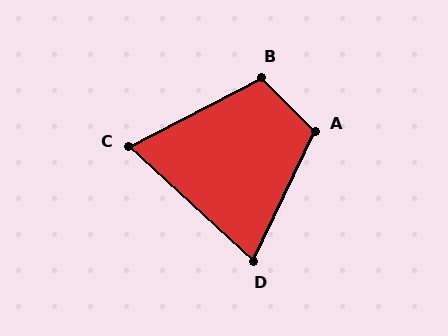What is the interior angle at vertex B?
Approximately 107 degrees (obtuse).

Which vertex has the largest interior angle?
A, at approximately 110 degrees.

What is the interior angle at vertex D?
Approximately 73 degrees (acute).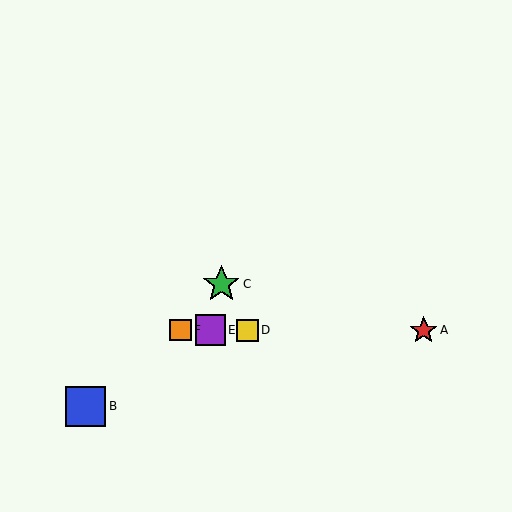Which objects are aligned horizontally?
Objects A, D, E, F are aligned horizontally.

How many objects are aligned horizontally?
4 objects (A, D, E, F) are aligned horizontally.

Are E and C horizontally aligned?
No, E is at y≈330 and C is at y≈284.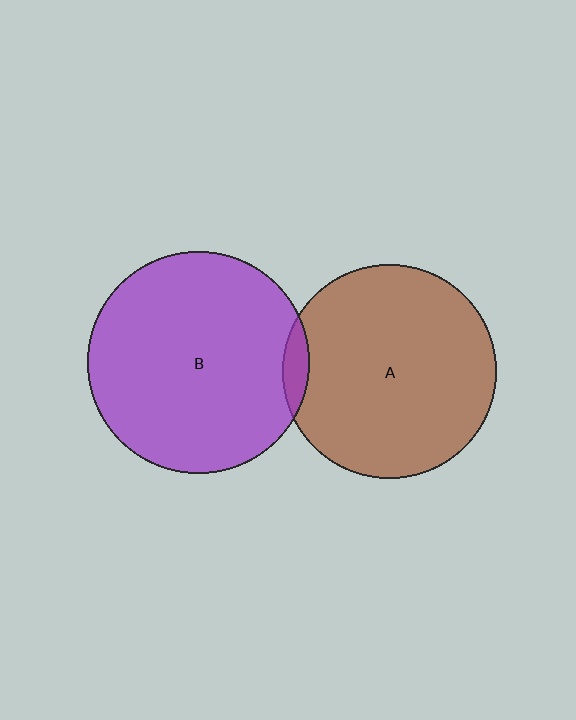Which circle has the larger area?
Circle B (purple).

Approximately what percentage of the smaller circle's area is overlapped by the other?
Approximately 5%.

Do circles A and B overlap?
Yes.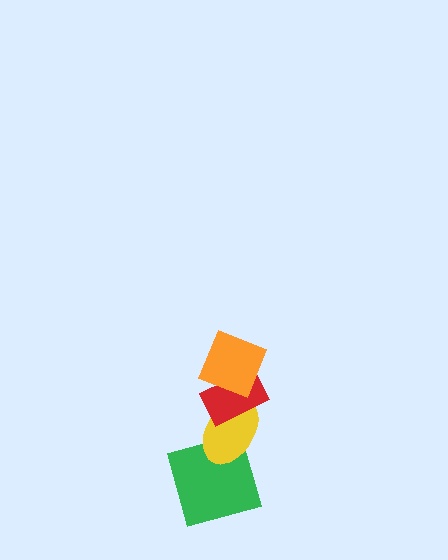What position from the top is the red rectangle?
The red rectangle is 2nd from the top.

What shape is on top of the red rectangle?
The orange square is on top of the red rectangle.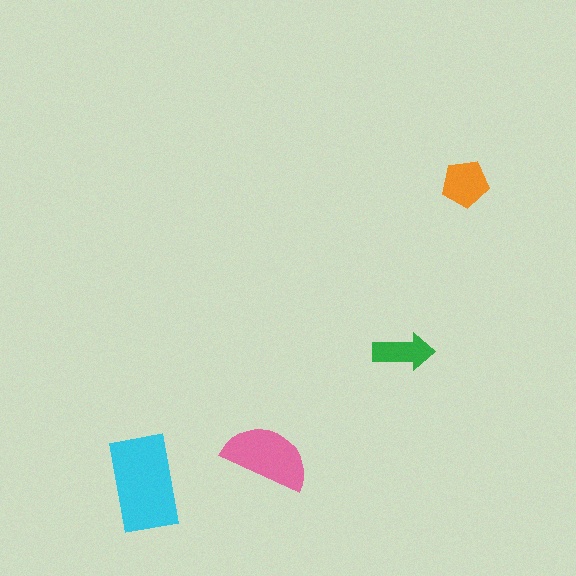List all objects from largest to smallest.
The cyan rectangle, the pink semicircle, the orange pentagon, the green arrow.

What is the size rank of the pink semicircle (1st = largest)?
2nd.